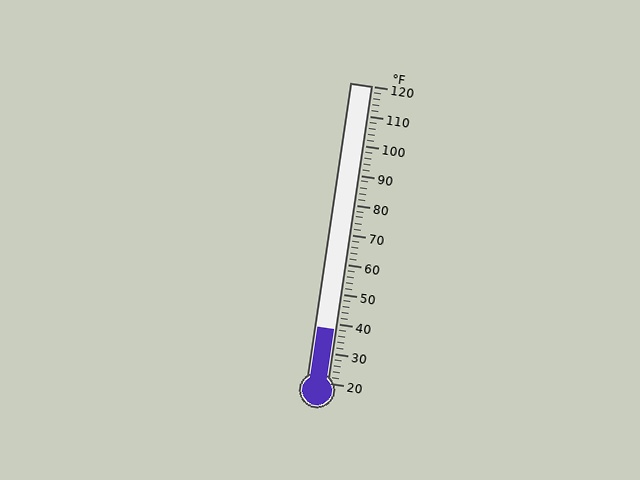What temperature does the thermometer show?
The thermometer shows approximately 38°F.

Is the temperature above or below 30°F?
The temperature is above 30°F.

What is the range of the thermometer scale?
The thermometer scale ranges from 20°F to 120°F.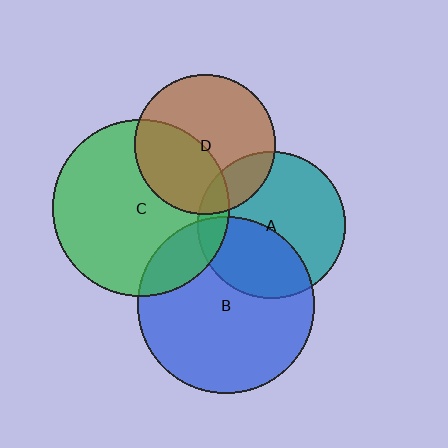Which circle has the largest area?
Circle B (blue).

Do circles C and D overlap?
Yes.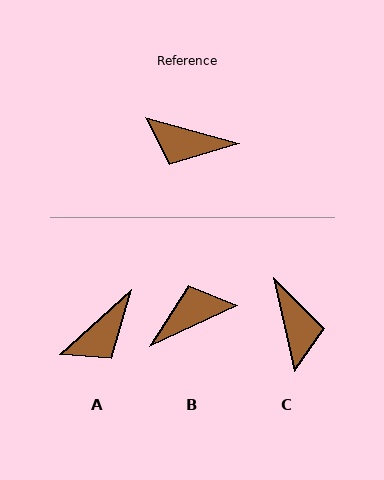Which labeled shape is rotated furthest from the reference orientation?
B, about 139 degrees away.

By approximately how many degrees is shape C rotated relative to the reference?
Approximately 118 degrees counter-clockwise.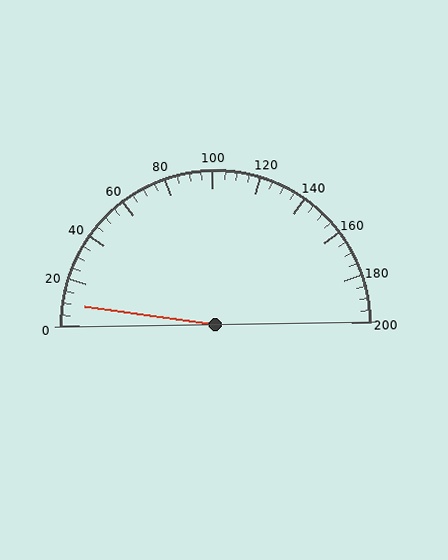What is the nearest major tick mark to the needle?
The nearest major tick mark is 0.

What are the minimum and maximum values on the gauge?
The gauge ranges from 0 to 200.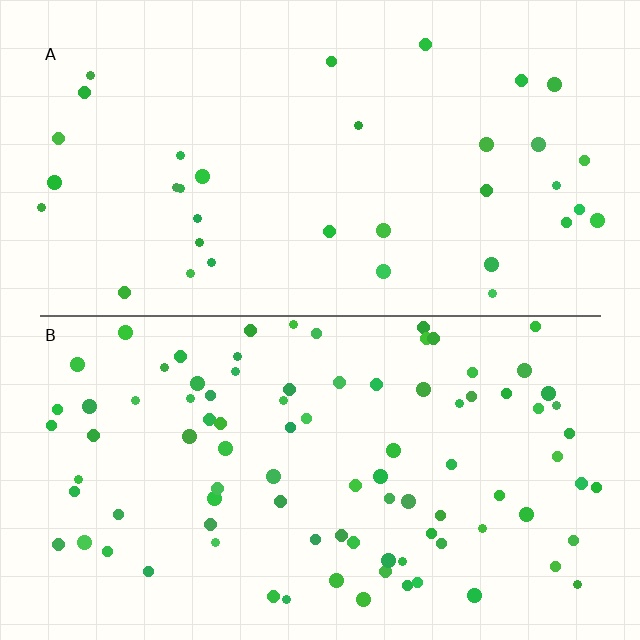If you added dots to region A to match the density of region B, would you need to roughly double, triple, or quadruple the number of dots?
Approximately triple.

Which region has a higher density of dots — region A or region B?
B (the bottom).